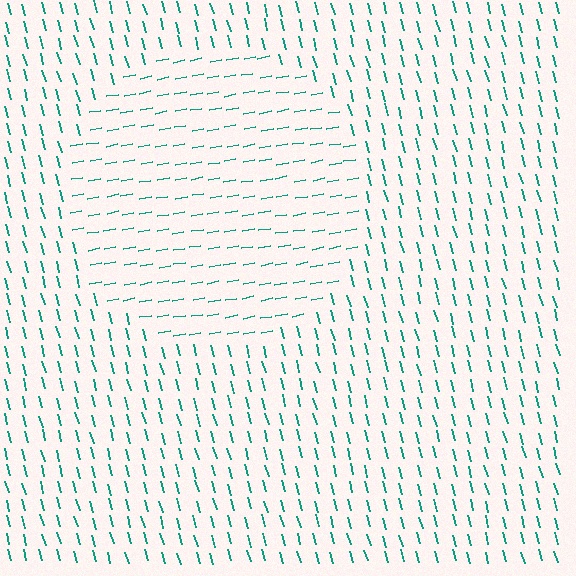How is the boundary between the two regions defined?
The boundary is defined purely by a change in line orientation (approximately 85 degrees difference). All lines are the same color and thickness.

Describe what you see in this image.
The image is filled with small teal line segments. A circle region in the image has lines oriented differently from the surrounding lines, creating a visible texture boundary.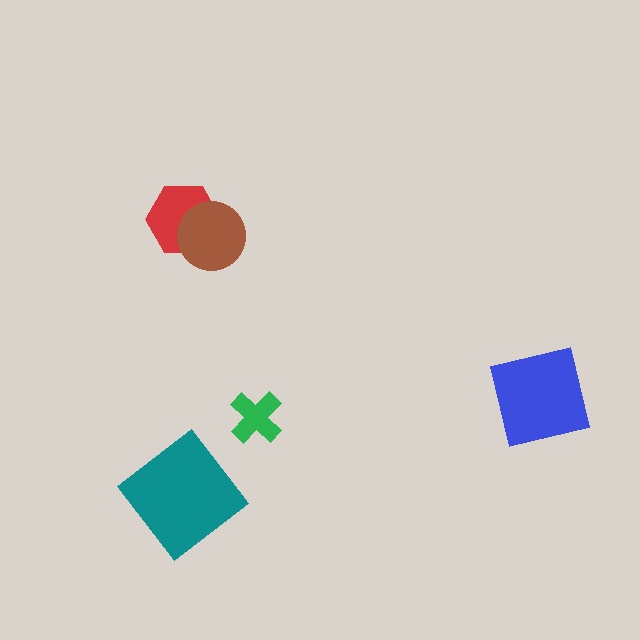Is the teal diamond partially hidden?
No, no other shape covers it.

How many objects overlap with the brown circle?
1 object overlaps with the brown circle.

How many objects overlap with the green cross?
0 objects overlap with the green cross.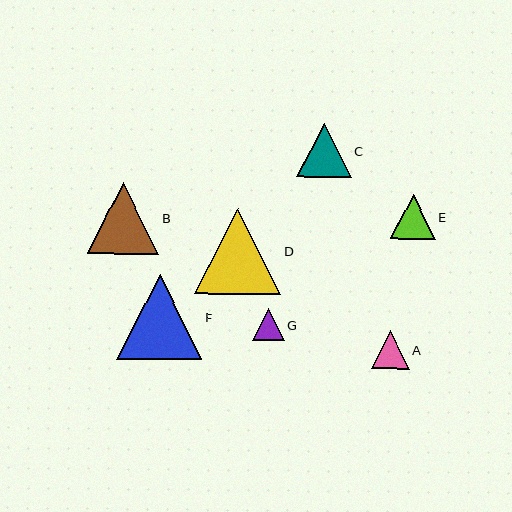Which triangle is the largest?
Triangle D is the largest with a size of approximately 86 pixels.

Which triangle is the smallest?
Triangle G is the smallest with a size of approximately 32 pixels.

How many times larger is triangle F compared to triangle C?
Triangle F is approximately 1.6 times the size of triangle C.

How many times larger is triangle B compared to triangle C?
Triangle B is approximately 1.3 times the size of triangle C.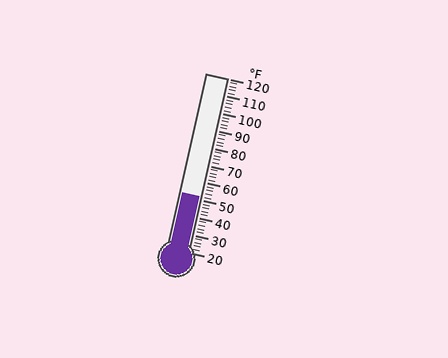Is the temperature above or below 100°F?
The temperature is below 100°F.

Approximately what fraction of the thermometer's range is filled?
The thermometer is filled to approximately 30% of its range.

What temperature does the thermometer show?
The thermometer shows approximately 52°F.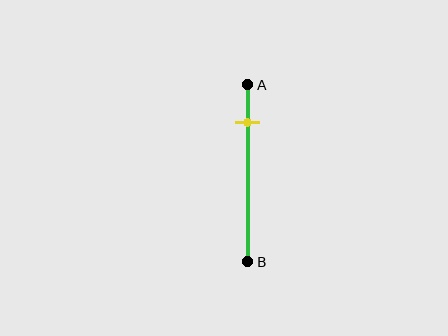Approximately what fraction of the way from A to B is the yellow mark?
The yellow mark is approximately 20% of the way from A to B.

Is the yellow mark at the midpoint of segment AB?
No, the mark is at about 20% from A, not at the 50% midpoint.